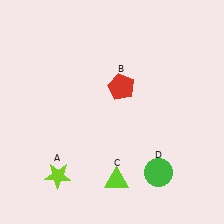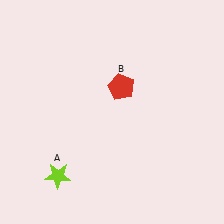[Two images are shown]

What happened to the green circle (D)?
The green circle (D) was removed in Image 2. It was in the bottom-right area of Image 1.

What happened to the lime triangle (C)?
The lime triangle (C) was removed in Image 2. It was in the bottom-right area of Image 1.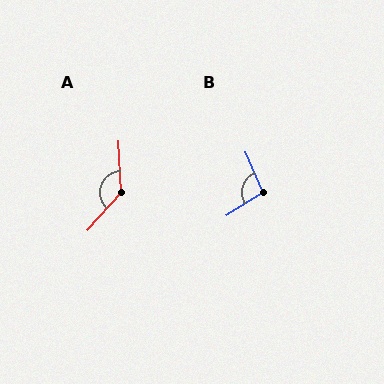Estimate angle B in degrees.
Approximately 99 degrees.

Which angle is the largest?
A, at approximately 135 degrees.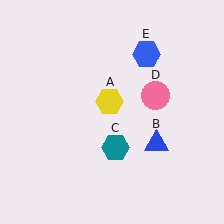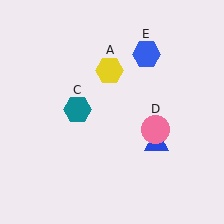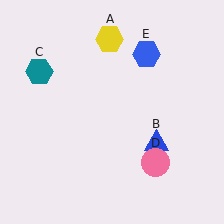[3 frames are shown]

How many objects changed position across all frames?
3 objects changed position: yellow hexagon (object A), teal hexagon (object C), pink circle (object D).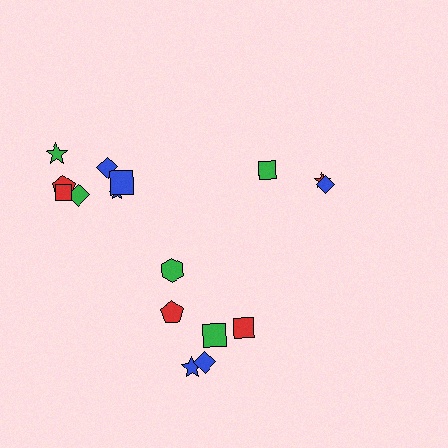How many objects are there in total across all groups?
There are 16 objects.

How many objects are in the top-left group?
There are 7 objects.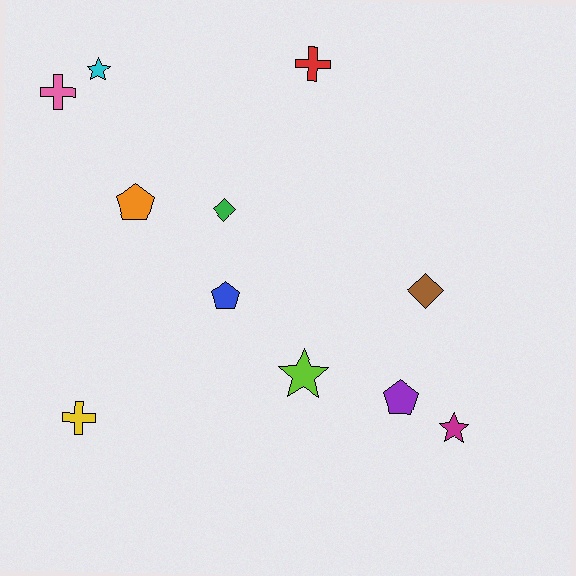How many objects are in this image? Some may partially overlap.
There are 11 objects.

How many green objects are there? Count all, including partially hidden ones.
There is 1 green object.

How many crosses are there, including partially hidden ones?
There are 3 crosses.